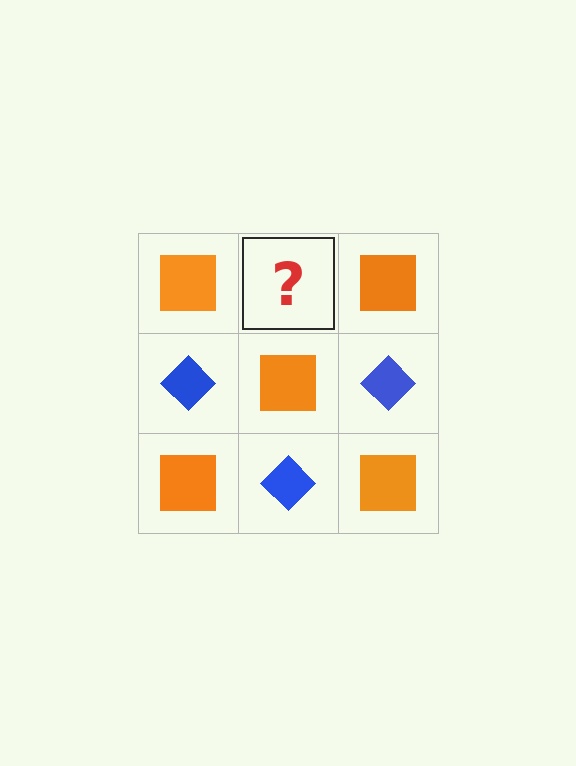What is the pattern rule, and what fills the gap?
The rule is that it alternates orange square and blue diamond in a checkerboard pattern. The gap should be filled with a blue diamond.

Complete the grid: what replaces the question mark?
The question mark should be replaced with a blue diamond.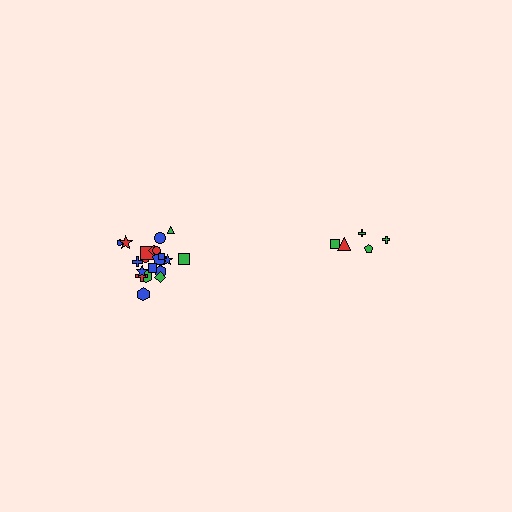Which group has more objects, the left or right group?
The left group.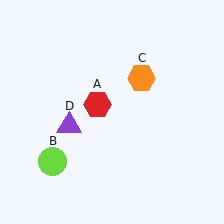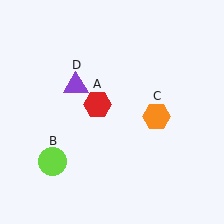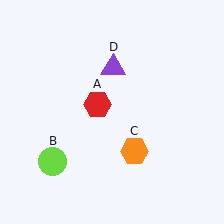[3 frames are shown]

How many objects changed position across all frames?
2 objects changed position: orange hexagon (object C), purple triangle (object D).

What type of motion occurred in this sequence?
The orange hexagon (object C), purple triangle (object D) rotated clockwise around the center of the scene.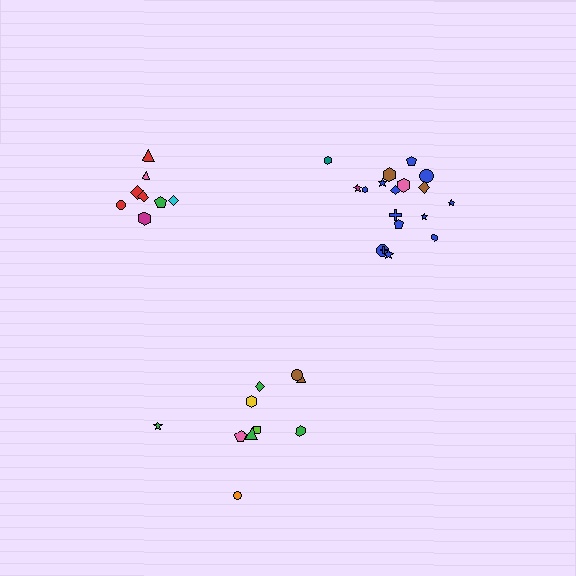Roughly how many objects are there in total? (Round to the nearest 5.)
Roughly 35 objects in total.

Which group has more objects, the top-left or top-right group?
The top-right group.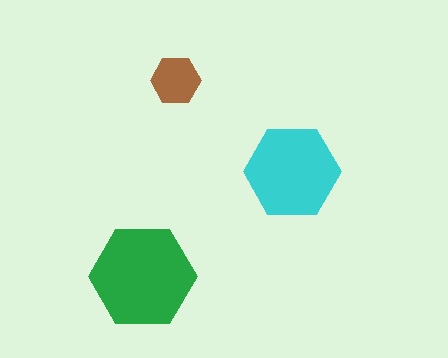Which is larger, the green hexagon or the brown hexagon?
The green one.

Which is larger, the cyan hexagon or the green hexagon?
The green one.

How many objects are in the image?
There are 3 objects in the image.